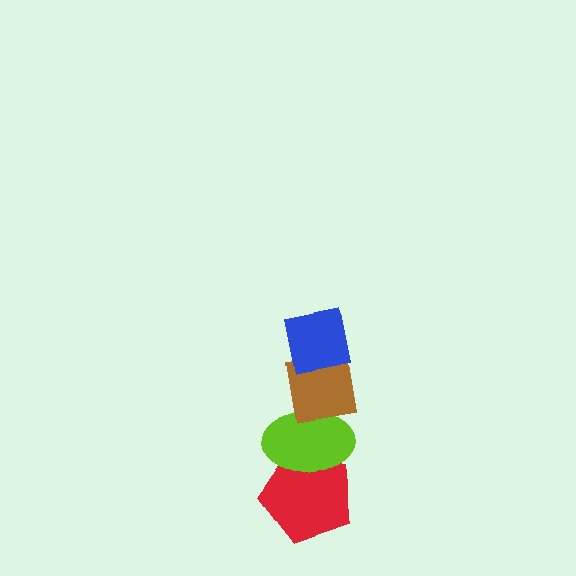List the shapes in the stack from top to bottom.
From top to bottom: the blue square, the brown square, the lime ellipse, the red pentagon.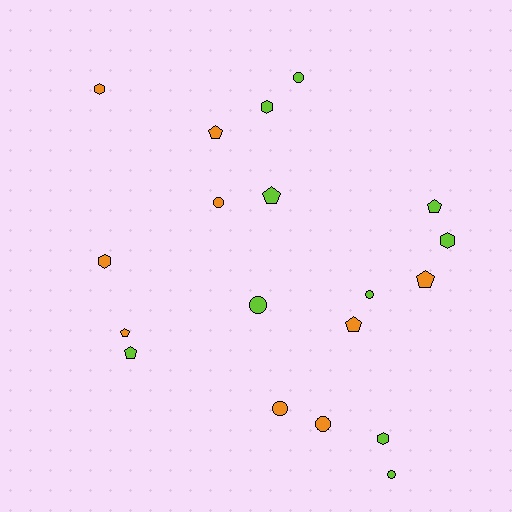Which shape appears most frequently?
Circle, with 7 objects.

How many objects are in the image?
There are 19 objects.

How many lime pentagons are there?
There are 3 lime pentagons.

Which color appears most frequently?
Lime, with 10 objects.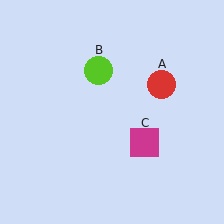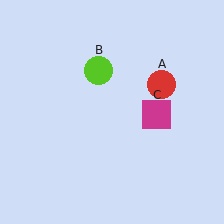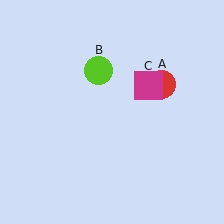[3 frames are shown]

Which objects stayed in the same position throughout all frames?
Red circle (object A) and lime circle (object B) remained stationary.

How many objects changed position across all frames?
1 object changed position: magenta square (object C).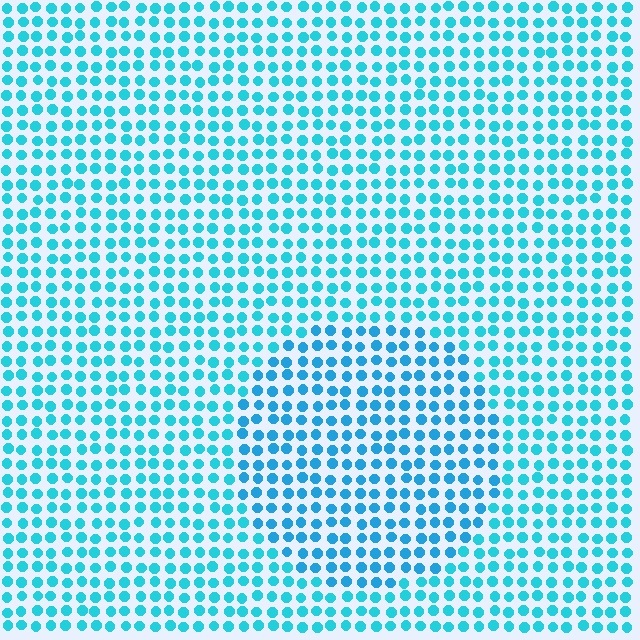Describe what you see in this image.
The image is filled with small cyan elements in a uniform arrangement. A circle-shaped region is visible where the elements are tinted to a slightly different hue, forming a subtle color boundary.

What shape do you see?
I see a circle.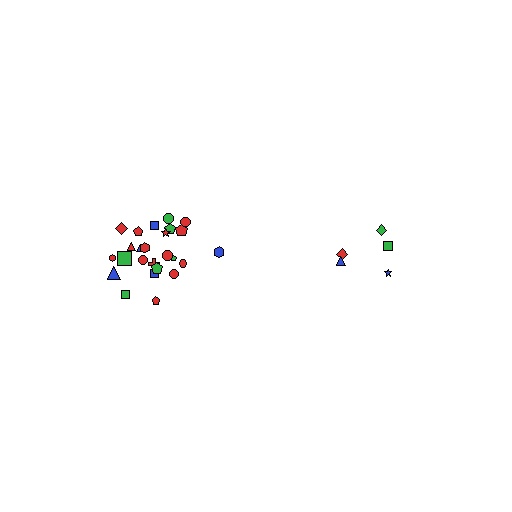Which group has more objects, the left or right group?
The left group.